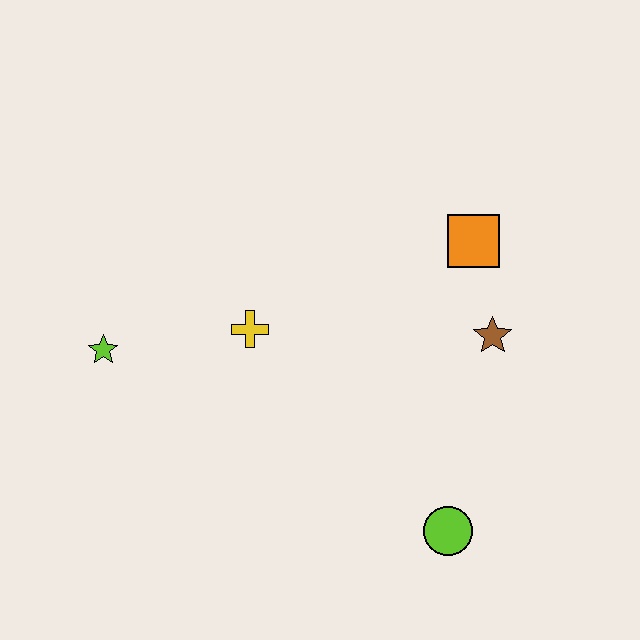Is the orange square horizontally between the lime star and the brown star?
Yes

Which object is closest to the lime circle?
The brown star is closest to the lime circle.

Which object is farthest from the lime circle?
The lime star is farthest from the lime circle.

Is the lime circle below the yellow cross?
Yes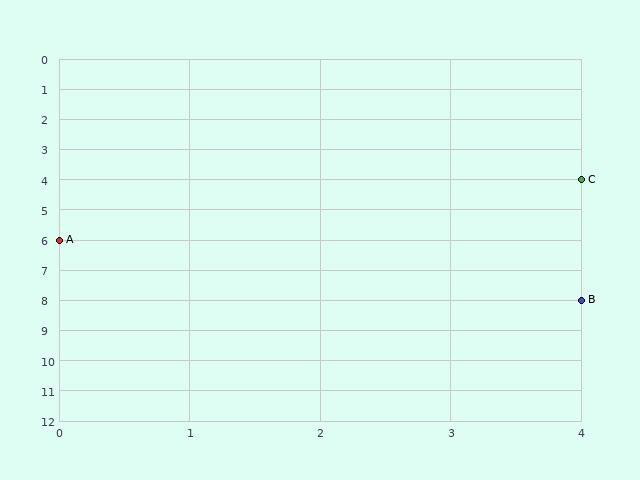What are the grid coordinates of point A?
Point A is at grid coordinates (0, 6).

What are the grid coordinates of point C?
Point C is at grid coordinates (4, 4).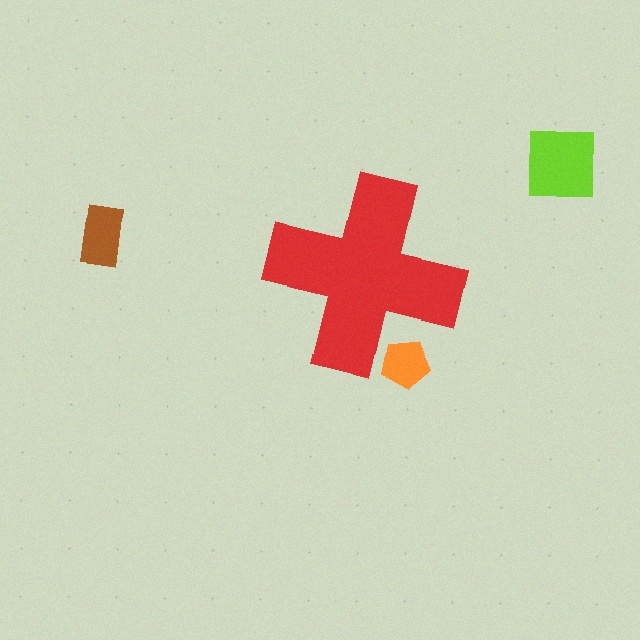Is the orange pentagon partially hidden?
Yes, the orange pentagon is partially hidden behind the red cross.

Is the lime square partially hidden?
No, the lime square is fully visible.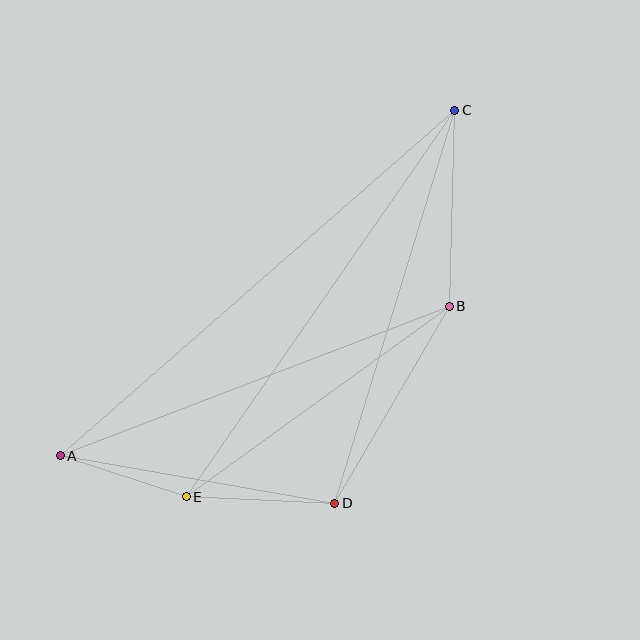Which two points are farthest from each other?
Points A and C are farthest from each other.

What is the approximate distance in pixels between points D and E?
The distance between D and E is approximately 148 pixels.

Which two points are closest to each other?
Points A and E are closest to each other.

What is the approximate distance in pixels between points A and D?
The distance between A and D is approximately 278 pixels.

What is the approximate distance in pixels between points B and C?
The distance between B and C is approximately 196 pixels.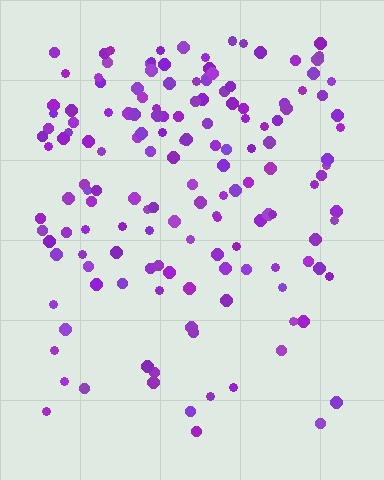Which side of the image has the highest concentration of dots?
The top.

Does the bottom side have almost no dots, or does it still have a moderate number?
Still a moderate number, just noticeably fewer than the top.